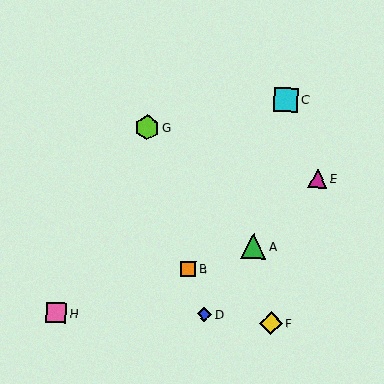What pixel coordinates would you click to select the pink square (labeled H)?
Click at (56, 313) to select the pink square H.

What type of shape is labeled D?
Shape D is a blue diamond.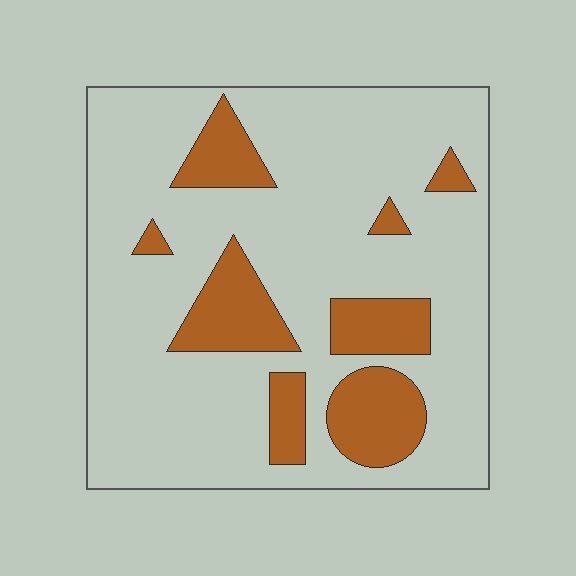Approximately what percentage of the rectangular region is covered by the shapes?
Approximately 20%.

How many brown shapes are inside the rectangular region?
8.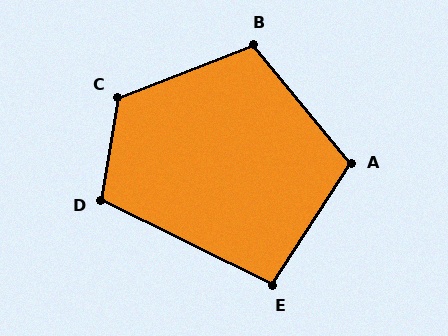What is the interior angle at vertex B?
Approximately 108 degrees (obtuse).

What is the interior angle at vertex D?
Approximately 107 degrees (obtuse).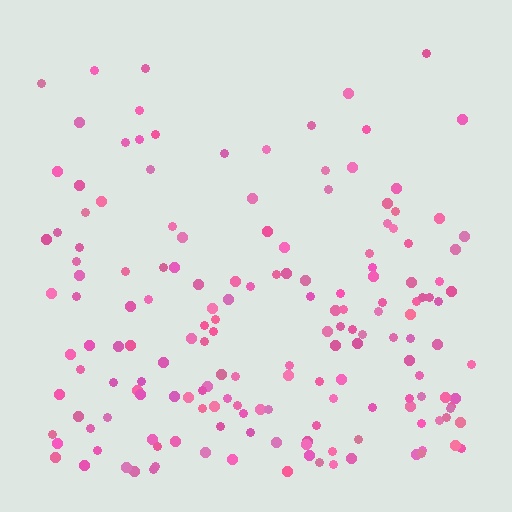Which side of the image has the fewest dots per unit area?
The top.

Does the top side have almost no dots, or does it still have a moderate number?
Still a moderate number, just noticeably fewer than the bottom.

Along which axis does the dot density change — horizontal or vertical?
Vertical.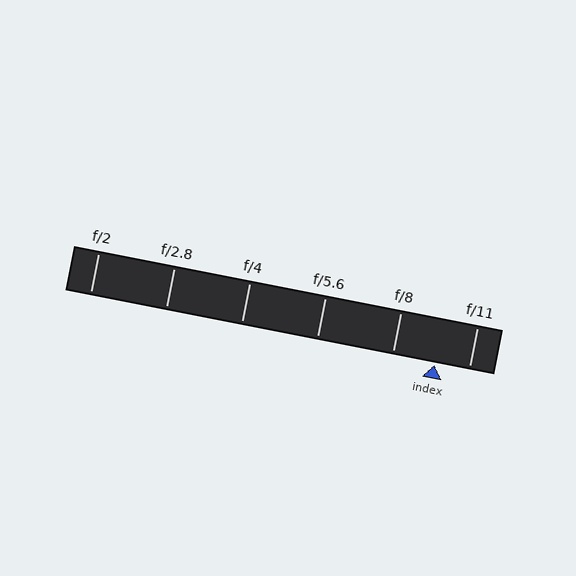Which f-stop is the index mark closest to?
The index mark is closest to f/11.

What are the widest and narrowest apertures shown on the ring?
The widest aperture shown is f/2 and the narrowest is f/11.